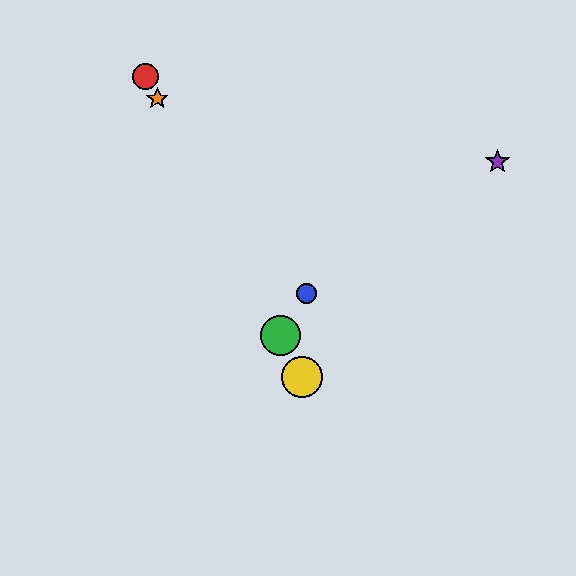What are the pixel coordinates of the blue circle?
The blue circle is at (307, 293).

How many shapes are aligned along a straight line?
4 shapes (the red circle, the green circle, the yellow circle, the orange star) are aligned along a straight line.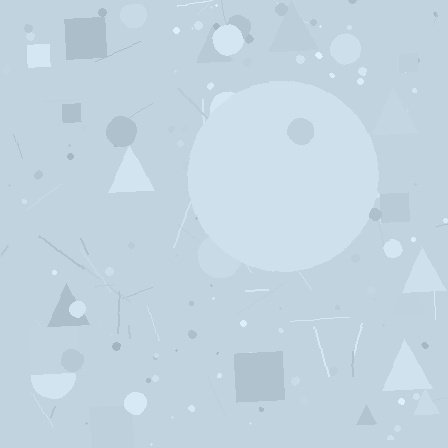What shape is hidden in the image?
A circle is hidden in the image.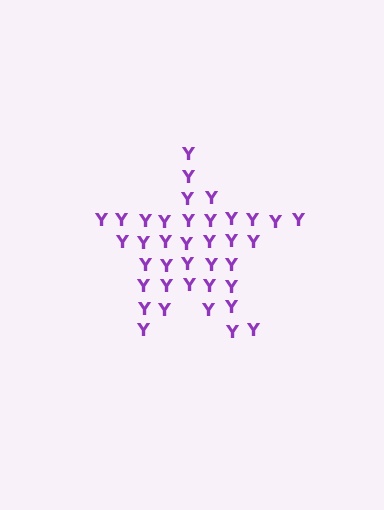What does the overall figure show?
The overall figure shows a star.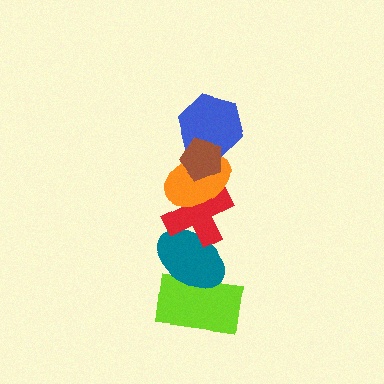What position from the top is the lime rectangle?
The lime rectangle is 6th from the top.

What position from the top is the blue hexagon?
The blue hexagon is 2nd from the top.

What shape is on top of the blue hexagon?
The brown pentagon is on top of the blue hexagon.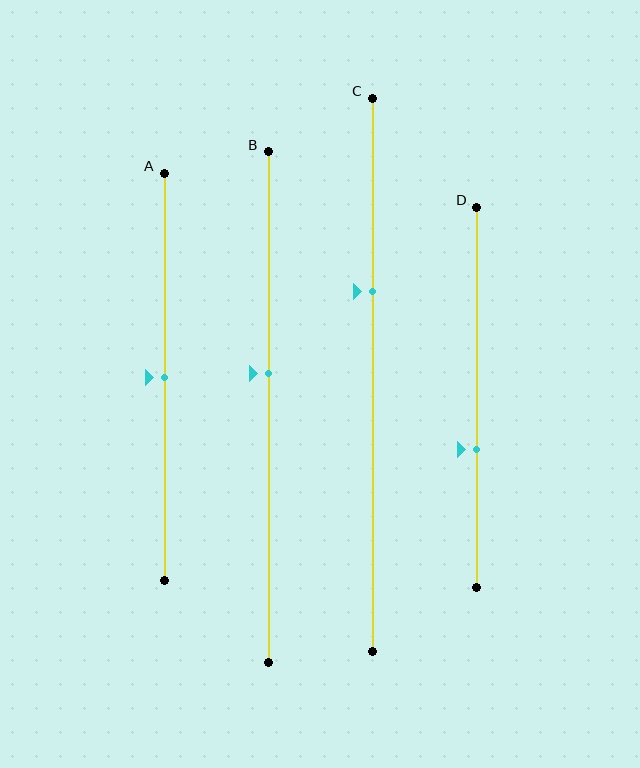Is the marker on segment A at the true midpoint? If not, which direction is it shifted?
Yes, the marker on segment A is at the true midpoint.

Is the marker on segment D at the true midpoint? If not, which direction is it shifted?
No, the marker on segment D is shifted downward by about 14% of the segment length.